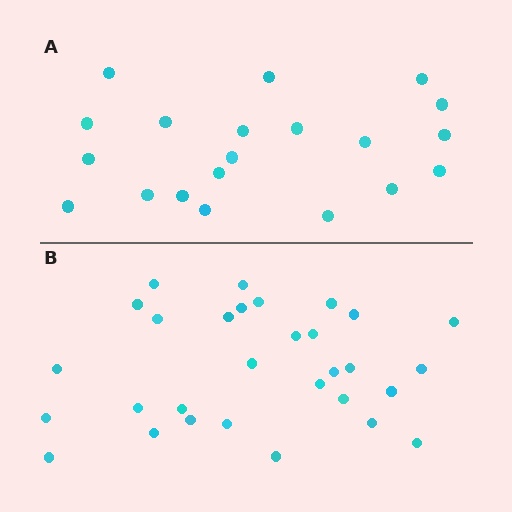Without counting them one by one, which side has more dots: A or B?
Region B (the bottom region) has more dots.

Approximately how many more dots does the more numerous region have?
Region B has roughly 10 or so more dots than region A.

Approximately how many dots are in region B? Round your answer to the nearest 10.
About 30 dots.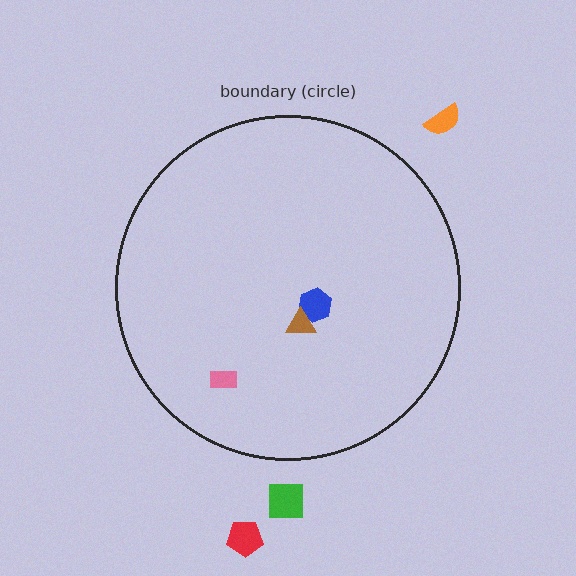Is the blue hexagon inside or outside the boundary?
Inside.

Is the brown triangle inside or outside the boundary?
Inside.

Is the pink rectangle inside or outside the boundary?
Inside.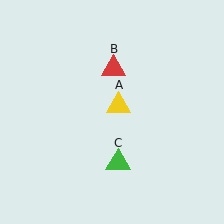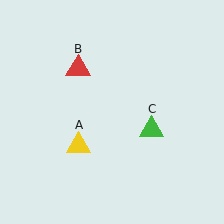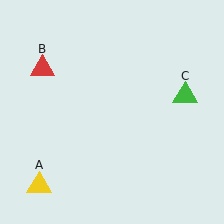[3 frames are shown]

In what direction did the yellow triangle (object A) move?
The yellow triangle (object A) moved down and to the left.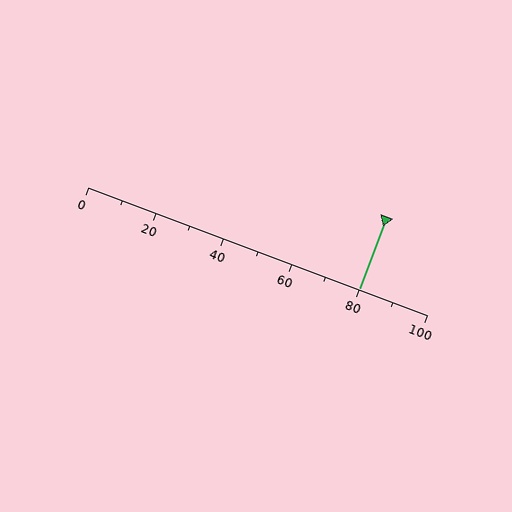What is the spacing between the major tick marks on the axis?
The major ticks are spaced 20 apart.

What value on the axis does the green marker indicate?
The marker indicates approximately 80.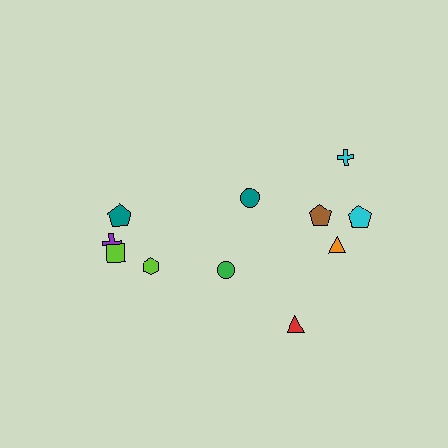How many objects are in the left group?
There are 4 objects.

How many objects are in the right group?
There are 7 objects.